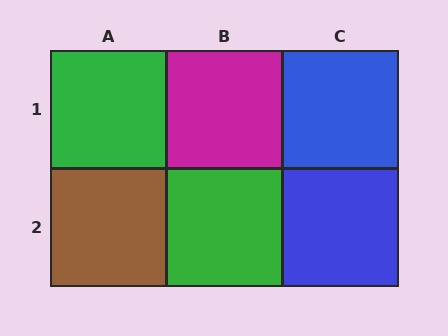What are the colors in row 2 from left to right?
Brown, green, blue.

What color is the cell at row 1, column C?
Blue.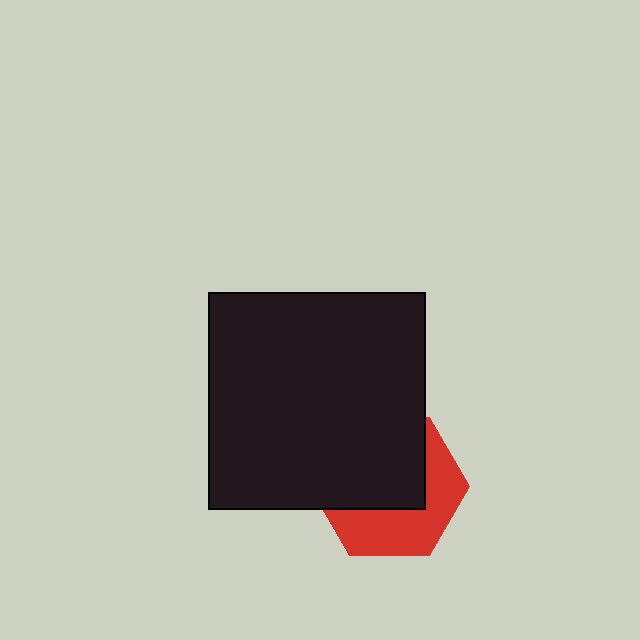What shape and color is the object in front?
The object in front is a black square.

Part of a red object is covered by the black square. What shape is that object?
It is a hexagon.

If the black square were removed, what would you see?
You would see the complete red hexagon.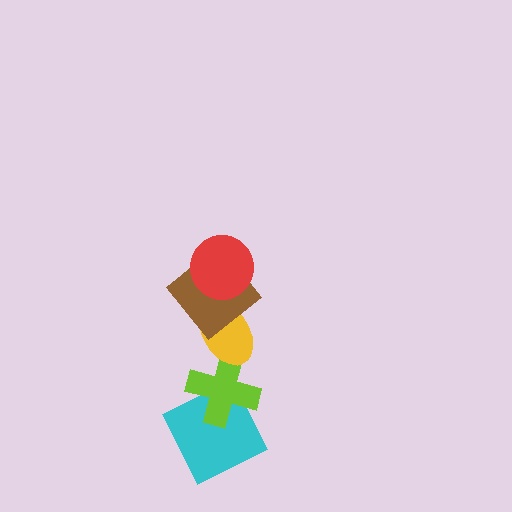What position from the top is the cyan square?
The cyan square is 5th from the top.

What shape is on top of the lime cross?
The yellow ellipse is on top of the lime cross.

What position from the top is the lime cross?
The lime cross is 4th from the top.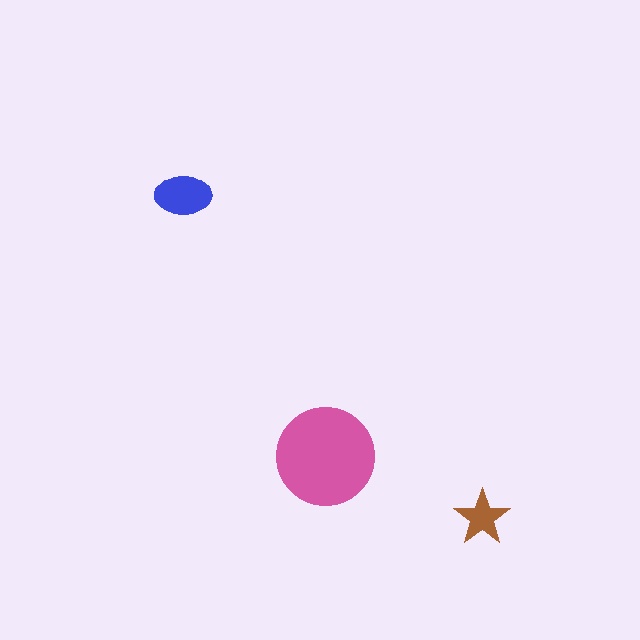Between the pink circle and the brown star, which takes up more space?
The pink circle.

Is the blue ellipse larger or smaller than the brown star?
Larger.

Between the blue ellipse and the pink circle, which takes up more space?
The pink circle.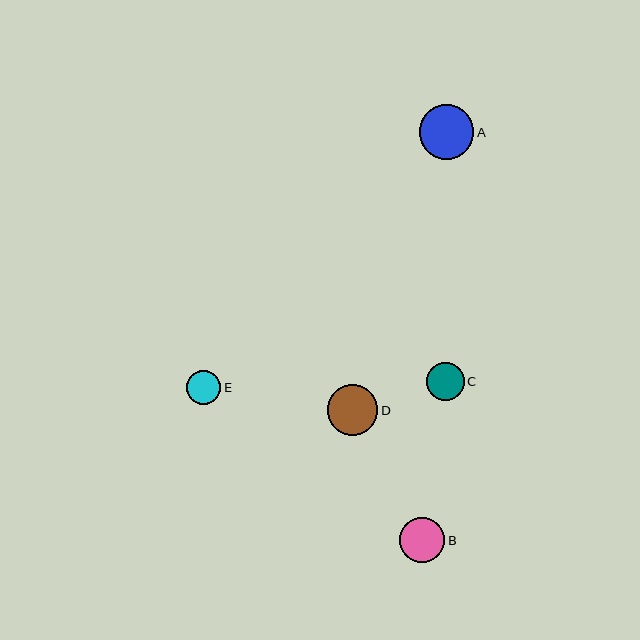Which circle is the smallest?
Circle E is the smallest with a size of approximately 34 pixels.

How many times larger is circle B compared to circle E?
Circle B is approximately 1.3 times the size of circle E.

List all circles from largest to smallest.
From largest to smallest: A, D, B, C, E.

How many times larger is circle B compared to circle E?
Circle B is approximately 1.3 times the size of circle E.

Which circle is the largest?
Circle A is the largest with a size of approximately 55 pixels.